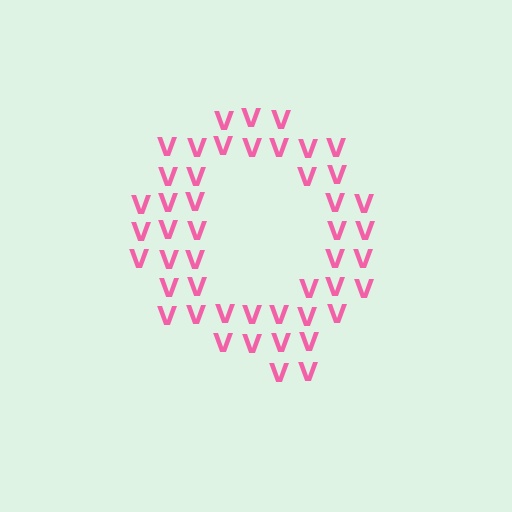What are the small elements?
The small elements are letter V's.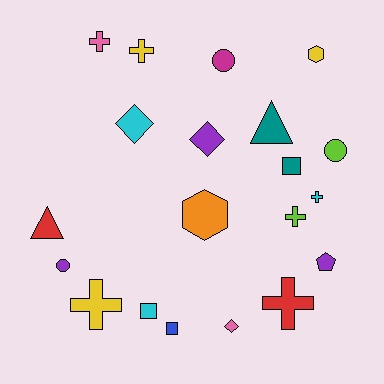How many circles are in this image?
There are 3 circles.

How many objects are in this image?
There are 20 objects.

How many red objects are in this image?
There are 2 red objects.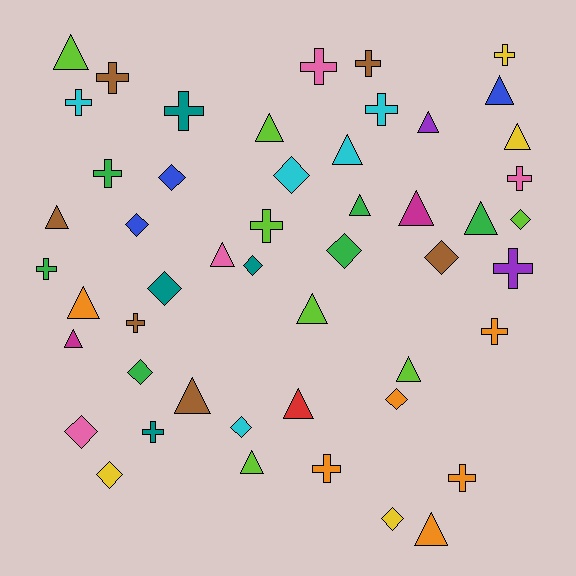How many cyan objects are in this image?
There are 5 cyan objects.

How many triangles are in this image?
There are 19 triangles.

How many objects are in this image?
There are 50 objects.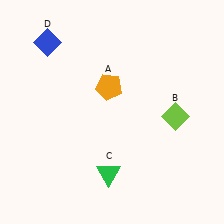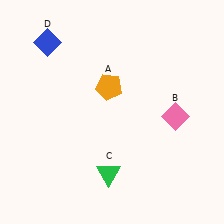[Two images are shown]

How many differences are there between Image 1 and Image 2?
There is 1 difference between the two images.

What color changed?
The diamond (B) changed from lime in Image 1 to pink in Image 2.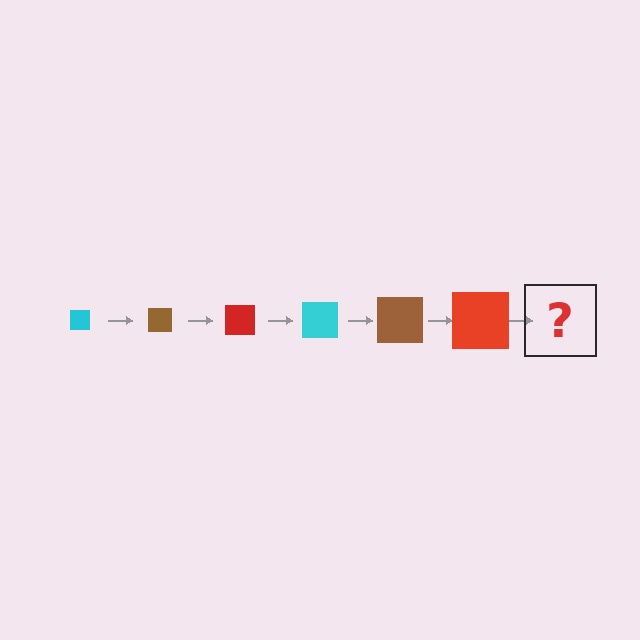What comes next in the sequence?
The next element should be a cyan square, larger than the previous one.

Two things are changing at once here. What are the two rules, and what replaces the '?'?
The two rules are that the square grows larger each step and the color cycles through cyan, brown, and red. The '?' should be a cyan square, larger than the previous one.